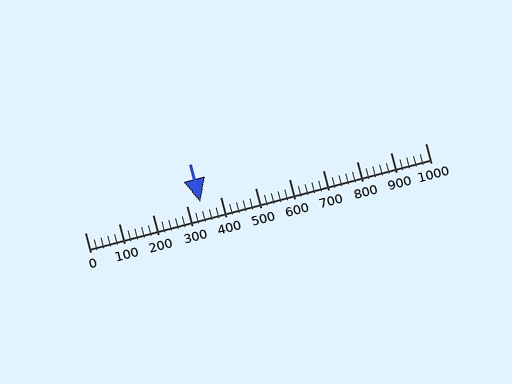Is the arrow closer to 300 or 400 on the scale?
The arrow is closer to 300.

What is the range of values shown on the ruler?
The ruler shows values from 0 to 1000.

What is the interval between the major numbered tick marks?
The major tick marks are spaced 100 units apart.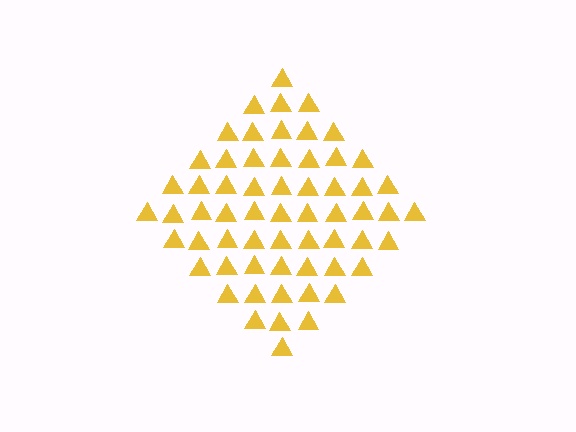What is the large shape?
The large shape is a diamond.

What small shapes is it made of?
It is made of small triangles.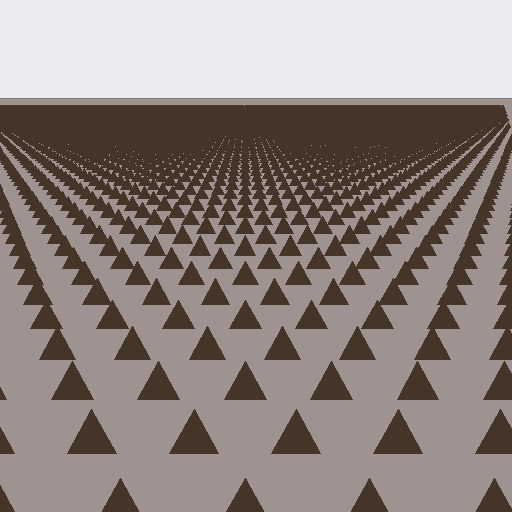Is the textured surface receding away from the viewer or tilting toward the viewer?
The surface is receding away from the viewer. Texture elements get smaller and denser toward the top.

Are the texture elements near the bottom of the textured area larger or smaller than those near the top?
Larger. Near the bottom, elements are closer to the viewer and appear at a bigger on-screen size.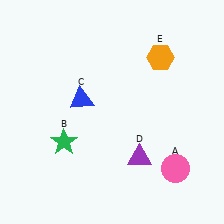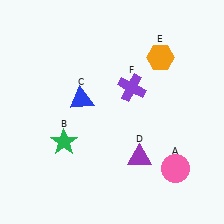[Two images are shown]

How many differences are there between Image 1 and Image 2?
There is 1 difference between the two images.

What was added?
A purple cross (F) was added in Image 2.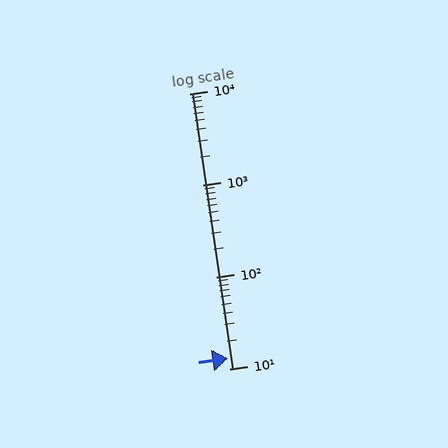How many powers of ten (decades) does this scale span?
The scale spans 3 decades, from 10 to 10000.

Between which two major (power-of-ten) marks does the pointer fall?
The pointer is between 10 and 100.